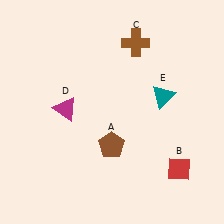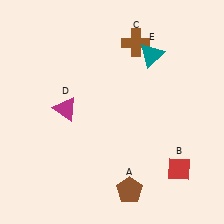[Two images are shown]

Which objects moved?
The objects that moved are: the brown pentagon (A), the teal triangle (E).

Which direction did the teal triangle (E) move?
The teal triangle (E) moved up.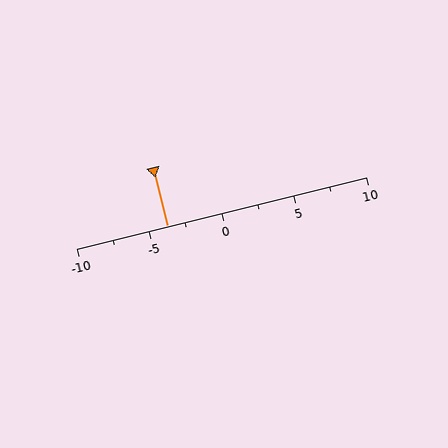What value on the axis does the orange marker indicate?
The marker indicates approximately -3.8.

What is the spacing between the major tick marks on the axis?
The major ticks are spaced 5 apart.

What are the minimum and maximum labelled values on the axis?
The axis runs from -10 to 10.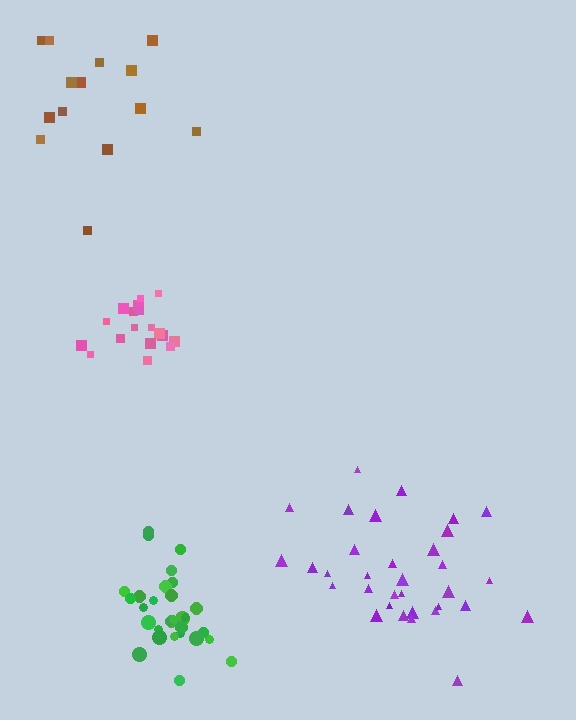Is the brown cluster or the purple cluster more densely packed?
Purple.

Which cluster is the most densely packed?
Green.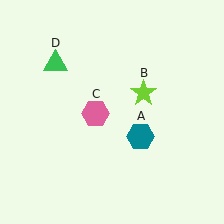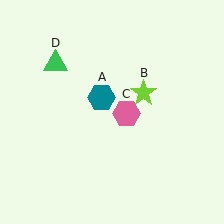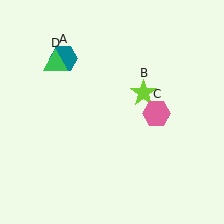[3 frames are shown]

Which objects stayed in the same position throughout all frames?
Lime star (object B) and green triangle (object D) remained stationary.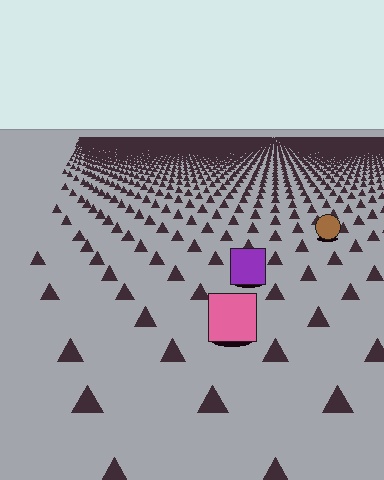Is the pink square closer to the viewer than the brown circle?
Yes. The pink square is closer — you can tell from the texture gradient: the ground texture is coarser near it.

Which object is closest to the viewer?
The pink square is closest. The texture marks near it are larger and more spread out.